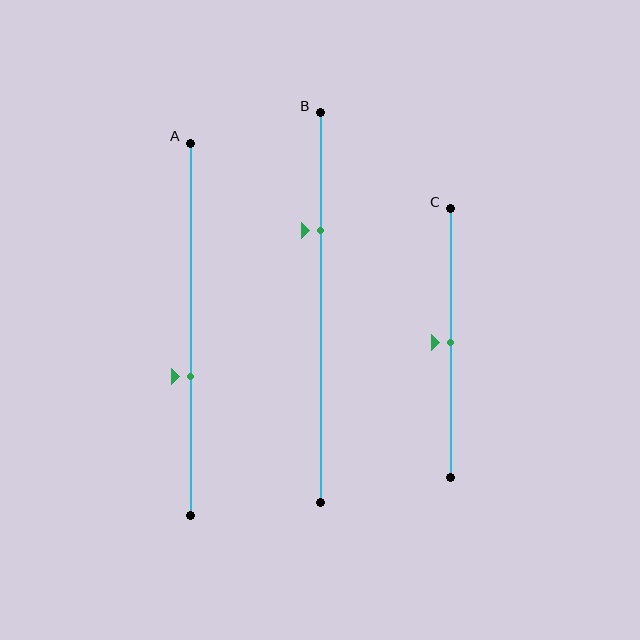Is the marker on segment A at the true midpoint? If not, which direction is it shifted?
No, the marker on segment A is shifted downward by about 13% of the segment length.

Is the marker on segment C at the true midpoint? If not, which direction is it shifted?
Yes, the marker on segment C is at the true midpoint.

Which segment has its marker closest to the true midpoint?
Segment C has its marker closest to the true midpoint.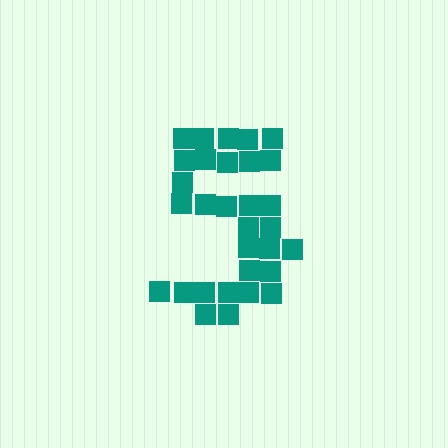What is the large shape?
The large shape is the digit 5.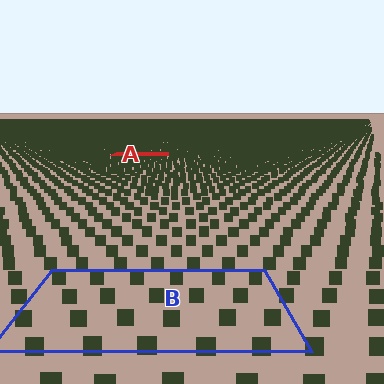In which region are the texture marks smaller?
The texture marks are smaller in region A, because it is farther away.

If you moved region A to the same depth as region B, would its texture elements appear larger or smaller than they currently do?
They would appear larger. At a closer depth, the same texture elements are projected at a bigger on-screen size.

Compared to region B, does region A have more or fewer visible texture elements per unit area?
Region A has more texture elements per unit area — they are packed more densely because it is farther away.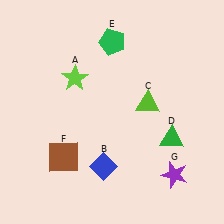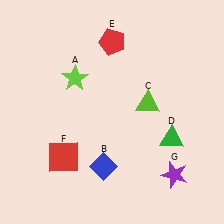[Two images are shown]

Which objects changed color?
E changed from green to red. F changed from brown to red.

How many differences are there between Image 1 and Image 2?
There are 2 differences between the two images.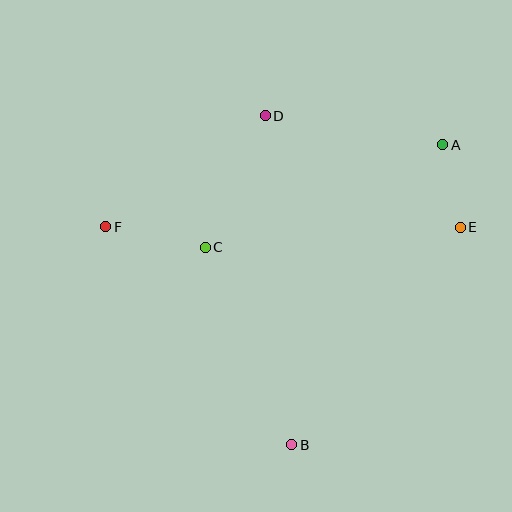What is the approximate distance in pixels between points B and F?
The distance between B and F is approximately 287 pixels.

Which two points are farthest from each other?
Points E and F are farthest from each other.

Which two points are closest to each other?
Points A and E are closest to each other.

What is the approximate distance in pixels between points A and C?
The distance between A and C is approximately 259 pixels.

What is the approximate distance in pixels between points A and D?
The distance between A and D is approximately 180 pixels.